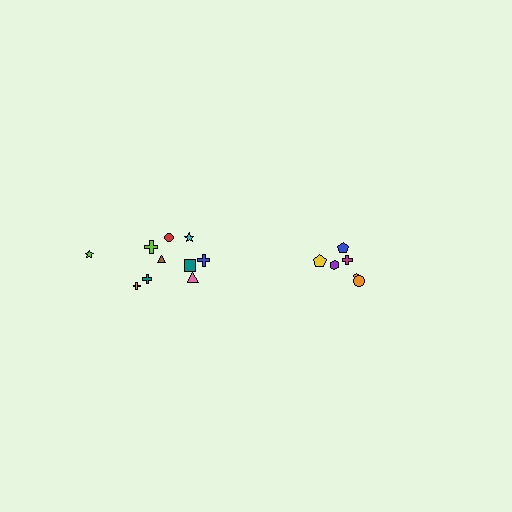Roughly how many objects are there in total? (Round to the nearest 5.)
Roughly 15 objects in total.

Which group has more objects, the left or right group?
The left group.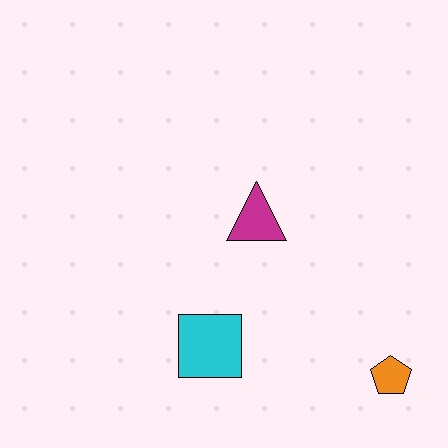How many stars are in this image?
There are no stars.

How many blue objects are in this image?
There are no blue objects.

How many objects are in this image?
There are 3 objects.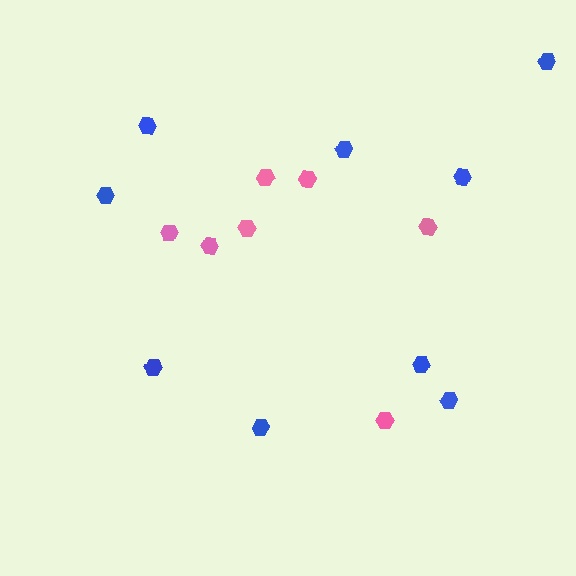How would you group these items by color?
There are 2 groups: one group of blue hexagons (9) and one group of pink hexagons (7).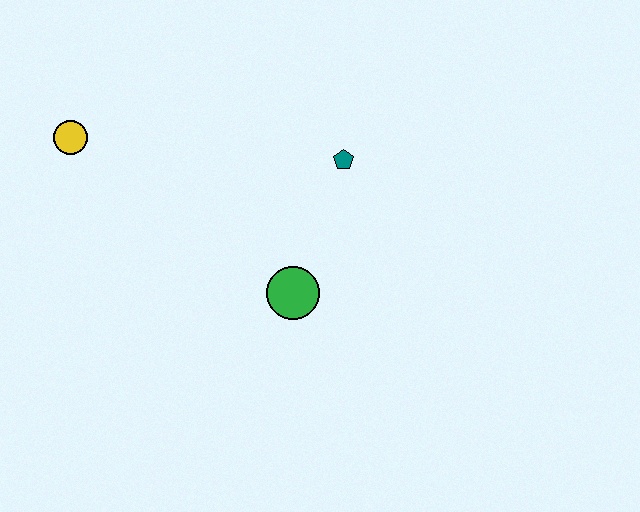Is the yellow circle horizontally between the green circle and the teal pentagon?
No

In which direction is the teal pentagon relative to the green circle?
The teal pentagon is above the green circle.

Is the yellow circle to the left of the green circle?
Yes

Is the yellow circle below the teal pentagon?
No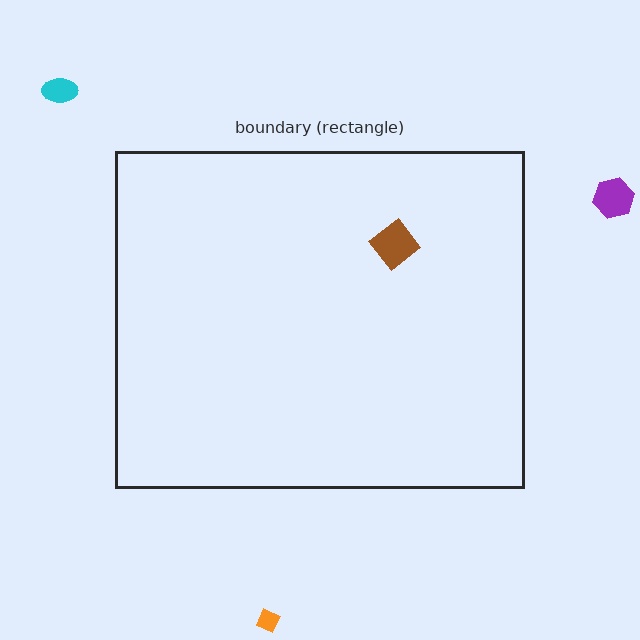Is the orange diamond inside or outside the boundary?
Outside.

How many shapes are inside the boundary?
1 inside, 3 outside.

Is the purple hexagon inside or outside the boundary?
Outside.